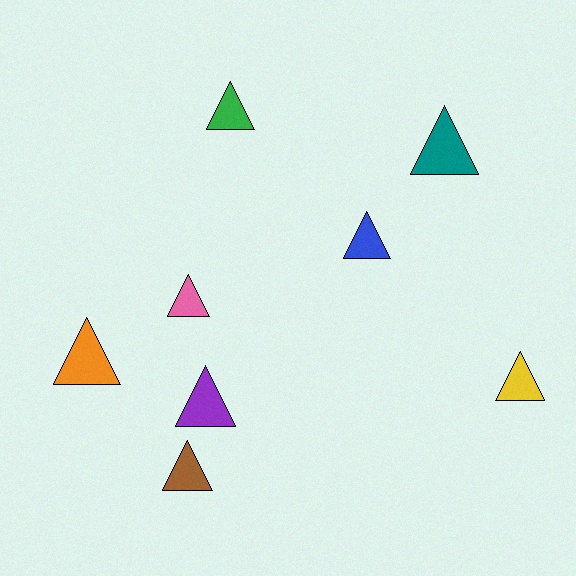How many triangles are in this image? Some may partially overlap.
There are 8 triangles.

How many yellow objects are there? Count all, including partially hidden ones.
There is 1 yellow object.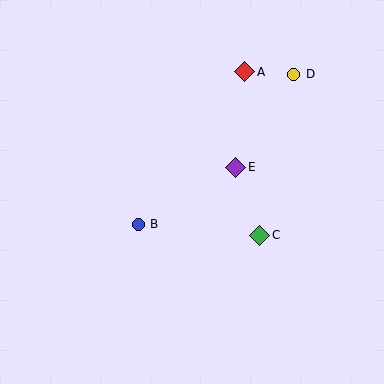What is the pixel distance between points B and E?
The distance between B and E is 113 pixels.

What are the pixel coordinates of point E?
Point E is at (236, 167).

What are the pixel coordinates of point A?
Point A is at (245, 72).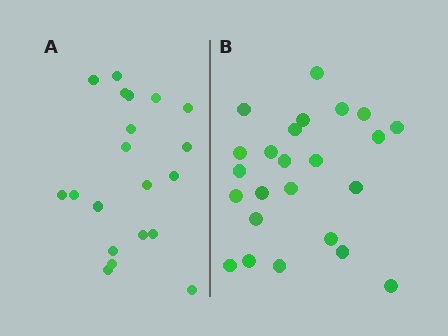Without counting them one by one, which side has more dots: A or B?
Region B (the right region) has more dots.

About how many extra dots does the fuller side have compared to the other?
Region B has about 4 more dots than region A.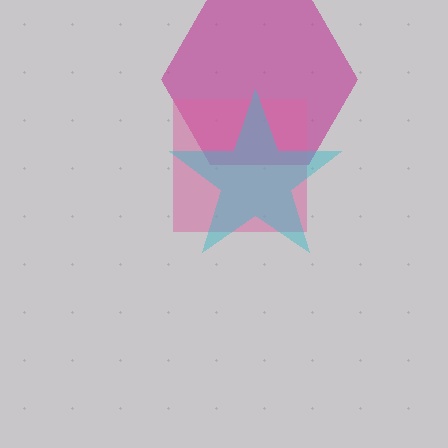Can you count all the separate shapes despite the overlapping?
Yes, there are 3 separate shapes.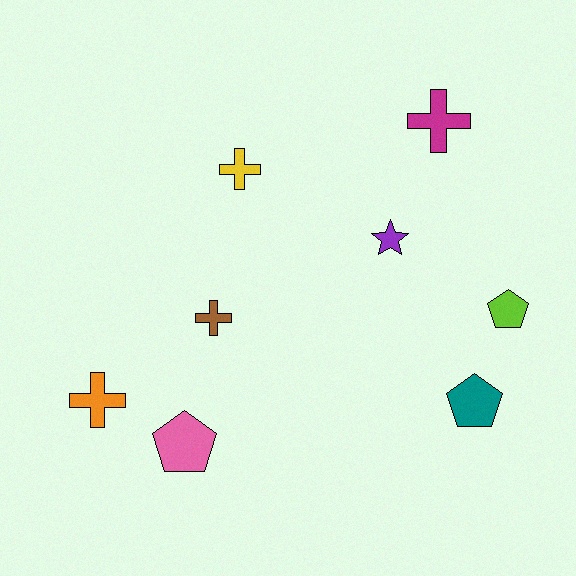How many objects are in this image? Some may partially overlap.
There are 8 objects.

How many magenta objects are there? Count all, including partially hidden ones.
There is 1 magenta object.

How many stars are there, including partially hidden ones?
There is 1 star.